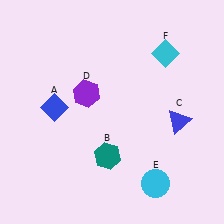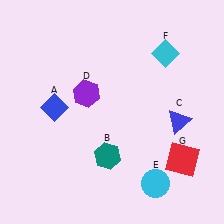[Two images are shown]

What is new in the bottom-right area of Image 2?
A red square (G) was added in the bottom-right area of Image 2.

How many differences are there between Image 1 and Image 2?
There is 1 difference between the two images.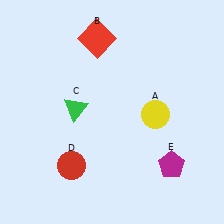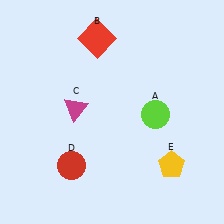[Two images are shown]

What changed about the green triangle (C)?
In Image 1, C is green. In Image 2, it changed to magenta.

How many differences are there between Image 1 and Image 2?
There are 3 differences between the two images.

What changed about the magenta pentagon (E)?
In Image 1, E is magenta. In Image 2, it changed to yellow.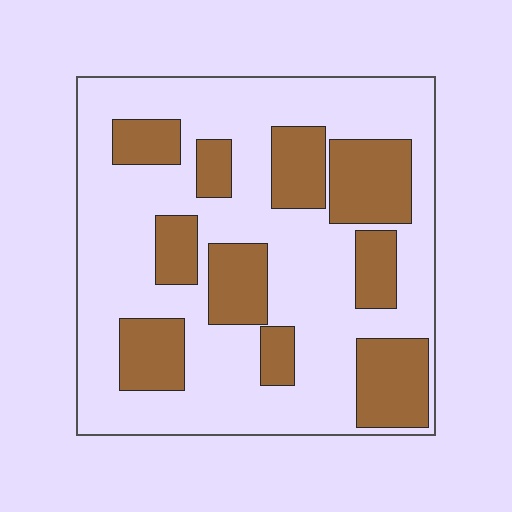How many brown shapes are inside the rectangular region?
10.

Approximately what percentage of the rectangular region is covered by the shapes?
Approximately 30%.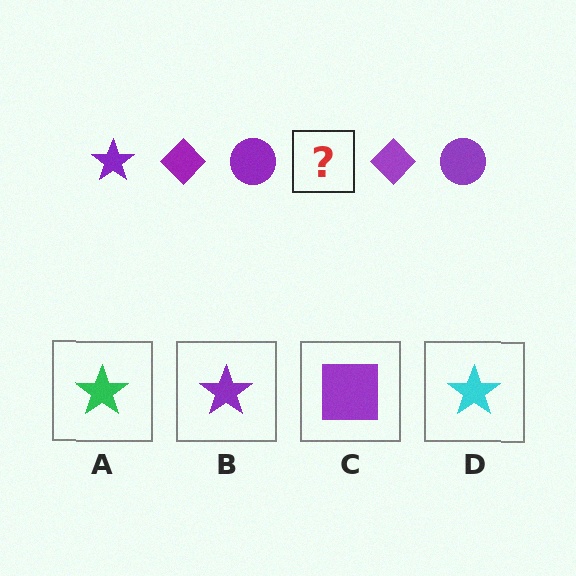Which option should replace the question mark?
Option B.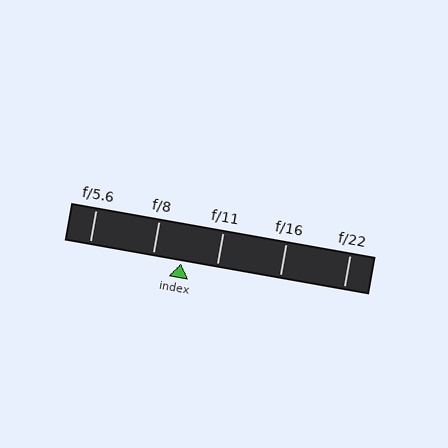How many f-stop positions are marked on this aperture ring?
There are 5 f-stop positions marked.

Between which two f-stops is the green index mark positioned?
The index mark is between f/8 and f/11.